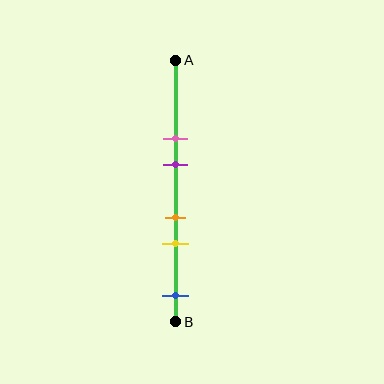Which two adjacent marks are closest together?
The orange and yellow marks are the closest adjacent pair.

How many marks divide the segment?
There are 5 marks dividing the segment.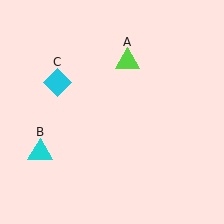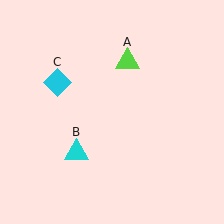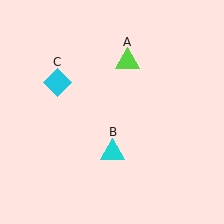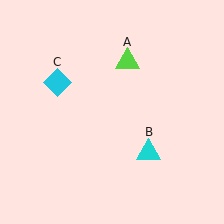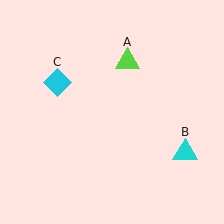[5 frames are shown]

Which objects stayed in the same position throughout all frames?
Lime triangle (object A) and cyan diamond (object C) remained stationary.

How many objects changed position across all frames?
1 object changed position: cyan triangle (object B).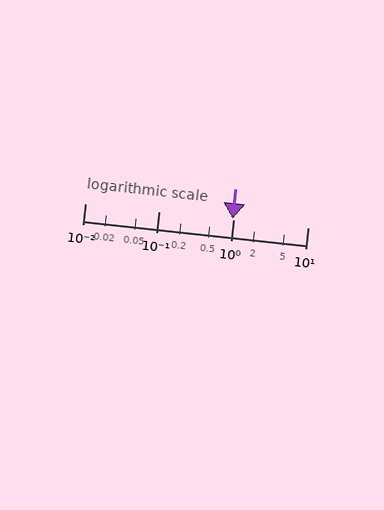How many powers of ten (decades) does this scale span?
The scale spans 3 decades, from 0.01 to 10.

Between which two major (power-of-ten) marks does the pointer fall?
The pointer is between 0.1 and 1.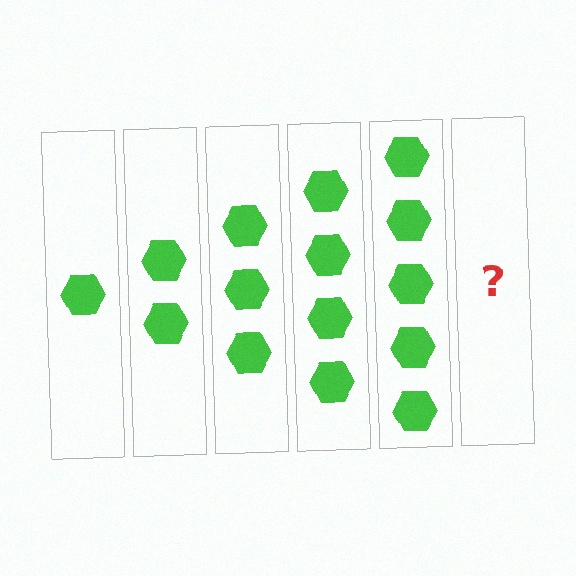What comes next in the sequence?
The next element should be 6 hexagons.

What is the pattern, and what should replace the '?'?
The pattern is that each step adds one more hexagon. The '?' should be 6 hexagons.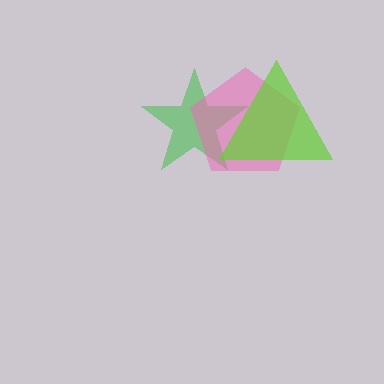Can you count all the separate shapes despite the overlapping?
Yes, there are 3 separate shapes.